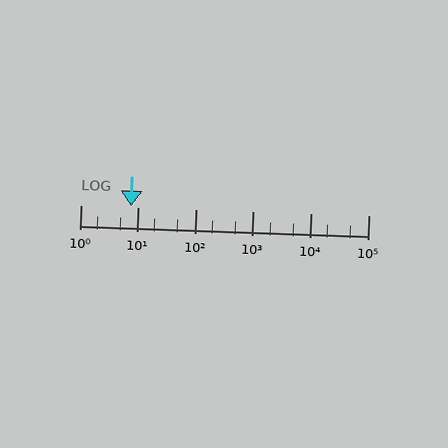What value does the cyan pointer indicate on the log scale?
The pointer indicates approximately 7.4.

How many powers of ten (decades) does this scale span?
The scale spans 5 decades, from 1 to 100000.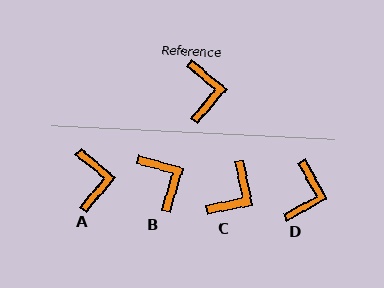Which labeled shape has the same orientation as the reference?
A.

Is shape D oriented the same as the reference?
No, it is off by about 21 degrees.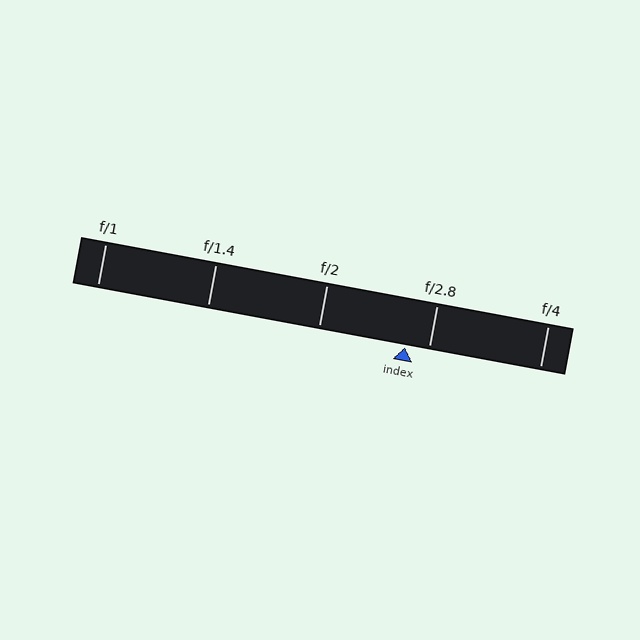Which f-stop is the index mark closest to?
The index mark is closest to f/2.8.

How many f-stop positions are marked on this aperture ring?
There are 5 f-stop positions marked.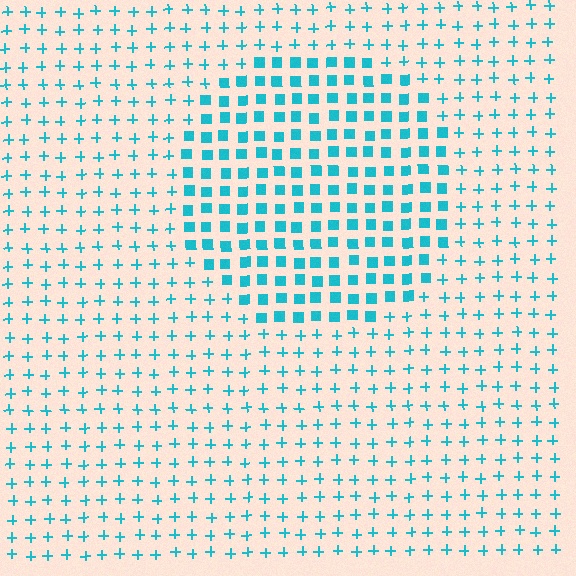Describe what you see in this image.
The image is filled with small cyan elements arranged in a uniform grid. A circle-shaped region contains squares, while the surrounding area contains plus signs. The boundary is defined purely by the change in element shape.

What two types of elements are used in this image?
The image uses squares inside the circle region and plus signs outside it.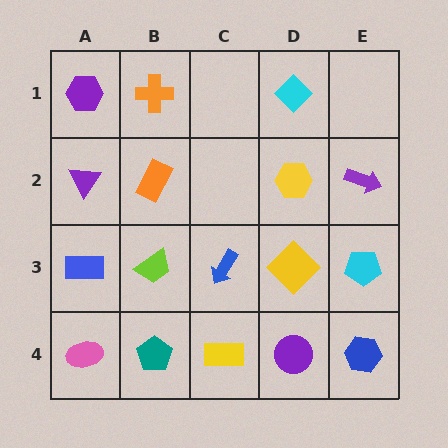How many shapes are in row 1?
3 shapes.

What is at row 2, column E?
A purple arrow.